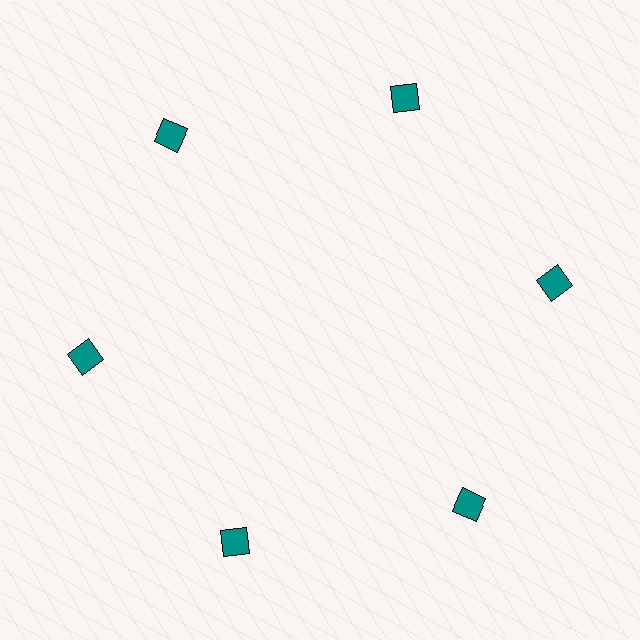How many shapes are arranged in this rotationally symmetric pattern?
There are 6 shapes, arranged in 6 groups of 1.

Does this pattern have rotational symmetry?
Yes, this pattern has 6-fold rotational symmetry. It looks the same after rotating 60 degrees around the center.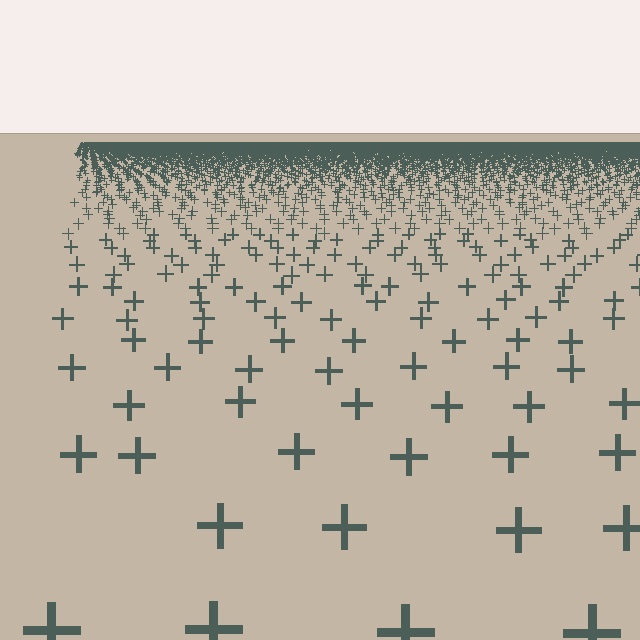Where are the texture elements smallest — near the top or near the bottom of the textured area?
Near the top.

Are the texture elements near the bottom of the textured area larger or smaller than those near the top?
Larger. Near the bottom, elements are closer to the viewer and appear at a bigger on-screen size.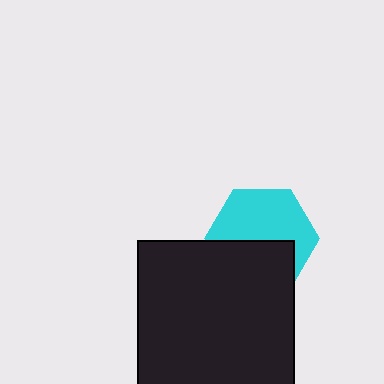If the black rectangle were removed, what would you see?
You would see the complete cyan hexagon.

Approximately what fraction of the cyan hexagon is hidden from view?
Roughly 44% of the cyan hexagon is hidden behind the black rectangle.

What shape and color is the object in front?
The object in front is a black rectangle.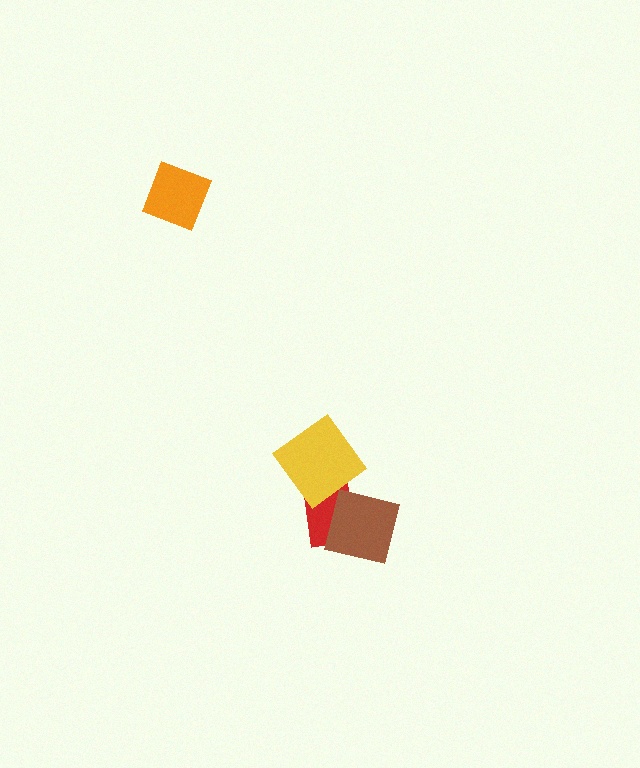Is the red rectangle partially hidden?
Yes, it is partially covered by another shape.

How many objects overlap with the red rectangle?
2 objects overlap with the red rectangle.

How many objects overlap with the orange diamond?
0 objects overlap with the orange diamond.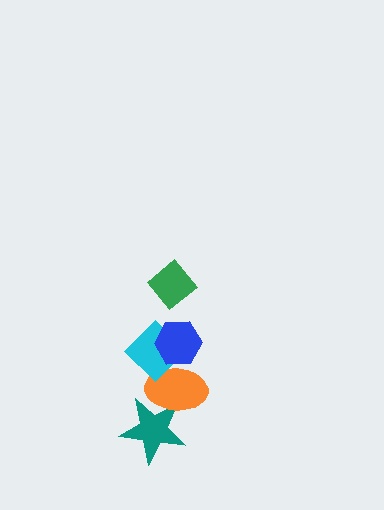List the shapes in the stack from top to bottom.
From top to bottom: the green diamond, the blue hexagon, the cyan diamond, the orange ellipse, the teal star.